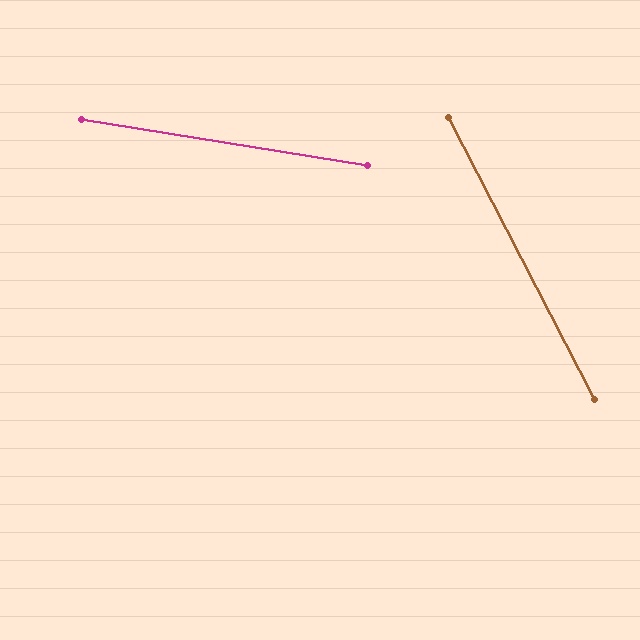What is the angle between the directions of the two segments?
Approximately 54 degrees.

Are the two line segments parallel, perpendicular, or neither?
Neither parallel nor perpendicular — they differ by about 54°.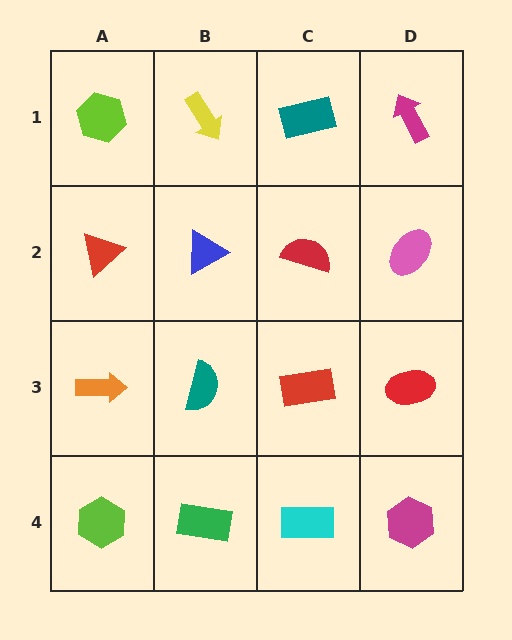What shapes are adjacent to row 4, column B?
A teal semicircle (row 3, column B), a lime hexagon (row 4, column A), a cyan rectangle (row 4, column C).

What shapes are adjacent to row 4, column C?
A red rectangle (row 3, column C), a green rectangle (row 4, column B), a magenta hexagon (row 4, column D).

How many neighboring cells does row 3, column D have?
3.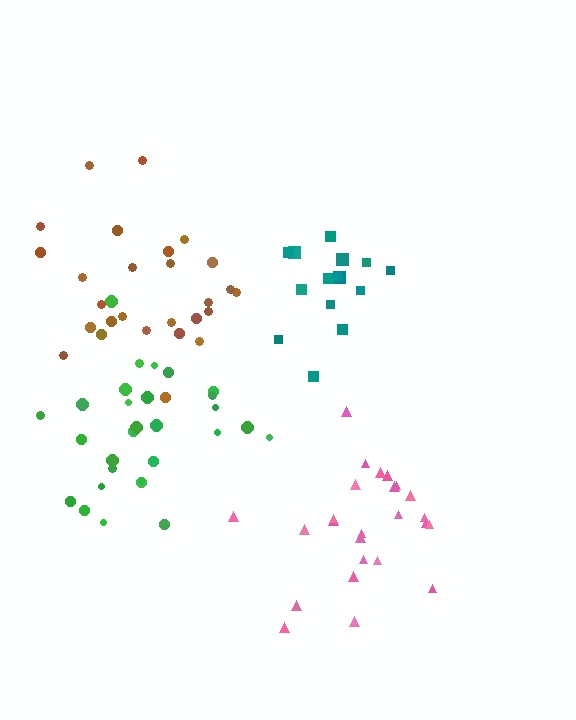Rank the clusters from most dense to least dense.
teal, pink, green, brown.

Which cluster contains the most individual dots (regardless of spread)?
Green (29).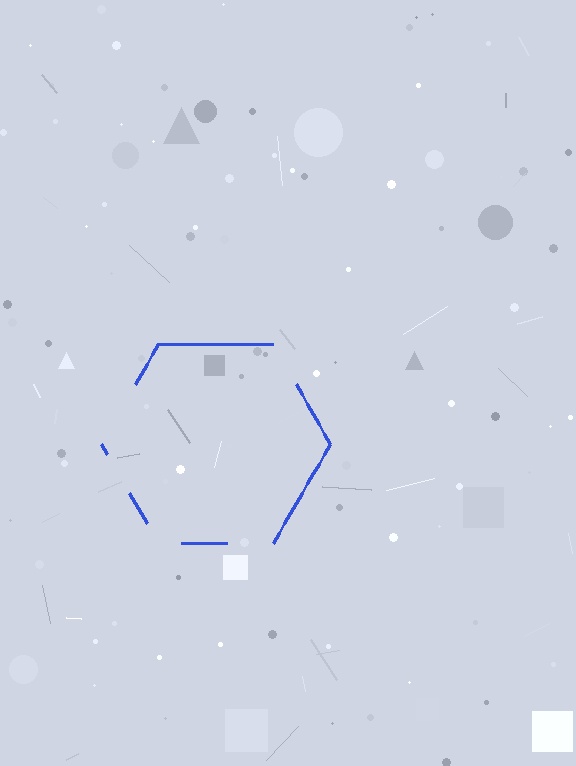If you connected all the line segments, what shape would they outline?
They would outline a hexagon.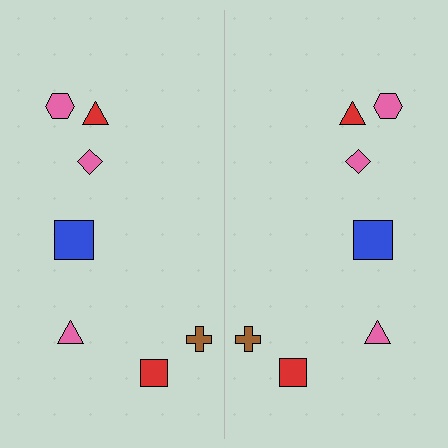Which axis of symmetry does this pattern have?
The pattern has a vertical axis of symmetry running through the center of the image.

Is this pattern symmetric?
Yes, this pattern has bilateral (reflection) symmetry.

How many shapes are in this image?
There are 14 shapes in this image.